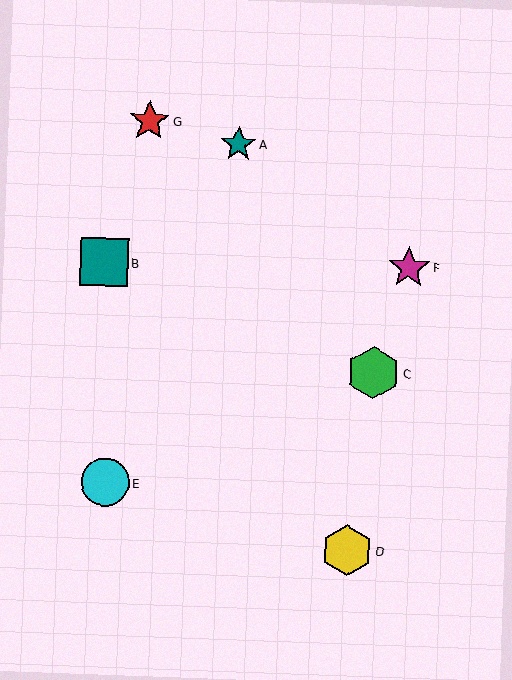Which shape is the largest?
The green hexagon (labeled C) is the largest.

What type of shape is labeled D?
Shape D is a yellow hexagon.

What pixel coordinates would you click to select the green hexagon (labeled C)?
Click at (373, 373) to select the green hexagon C.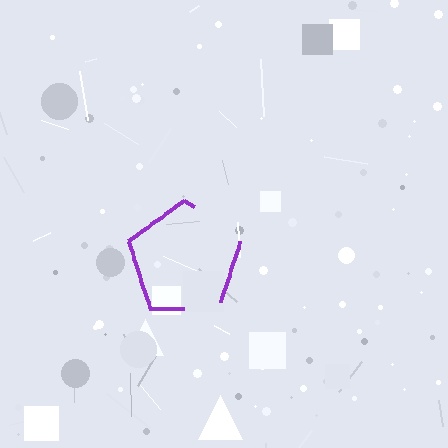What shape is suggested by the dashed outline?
The dashed outline suggests a pentagon.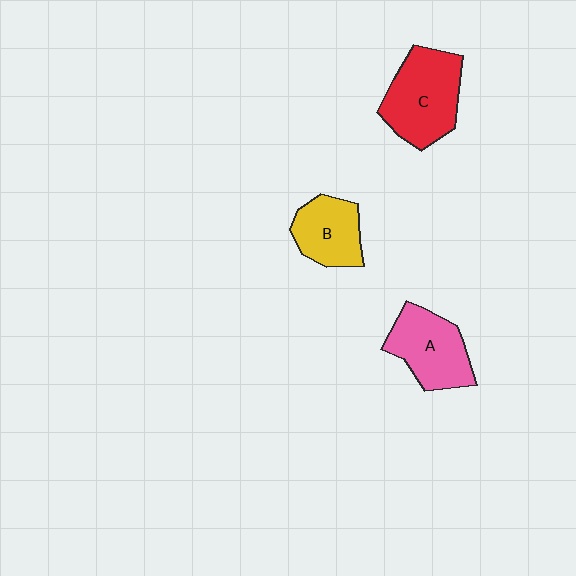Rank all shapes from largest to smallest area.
From largest to smallest: C (red), A (pink), B (yellow).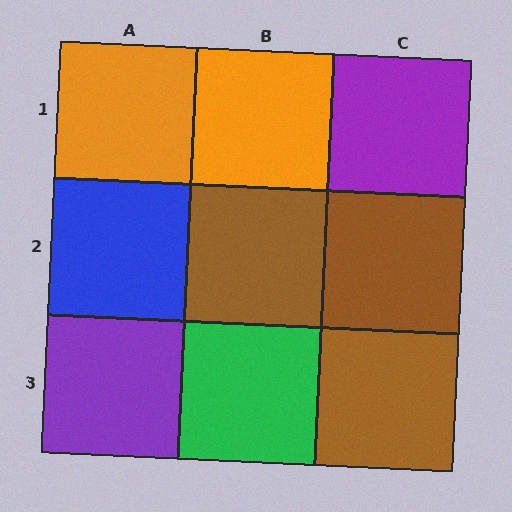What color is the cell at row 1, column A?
Orange.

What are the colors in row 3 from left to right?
Purple, green, brown.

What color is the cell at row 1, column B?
Orange.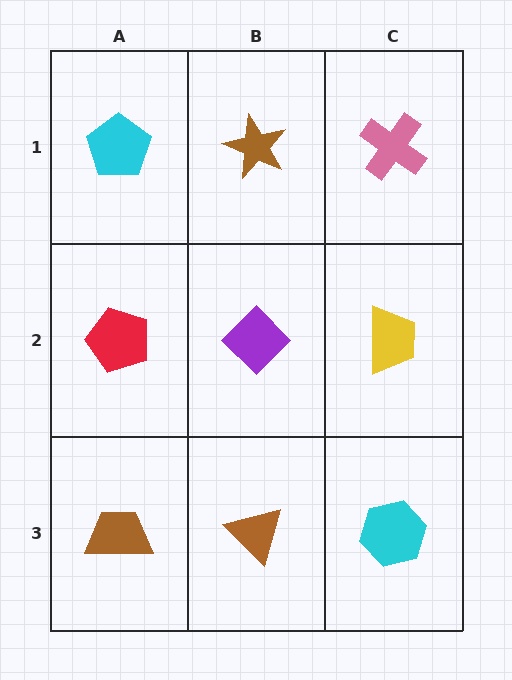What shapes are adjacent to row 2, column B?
A brown star (row 1, column B), a brown triangle (row 3, column B), a red pentagon (row 2, column A), a yellow trapezoid (row 2, column C).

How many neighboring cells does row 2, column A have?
3.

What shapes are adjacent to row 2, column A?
A cyan pentagon (row 1, column A), a brown trapezoid (row 3, column A), a purple diamond (row 2, column B).